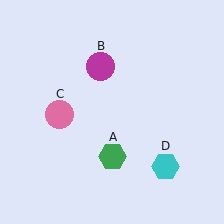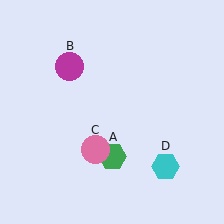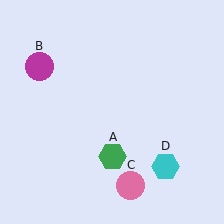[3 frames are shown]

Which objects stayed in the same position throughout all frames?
Green hexagon (object A) and cyan hexagon (object D) remained stationary.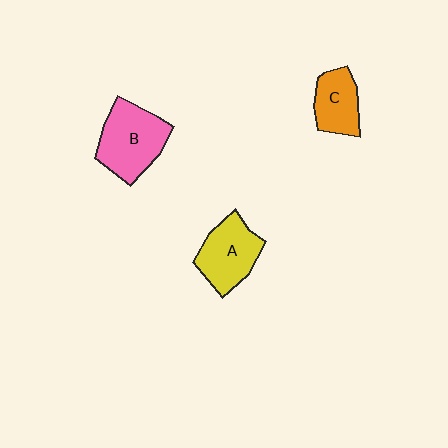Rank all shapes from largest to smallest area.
From largest to smallest: B (pink), A (yellow), C (orange).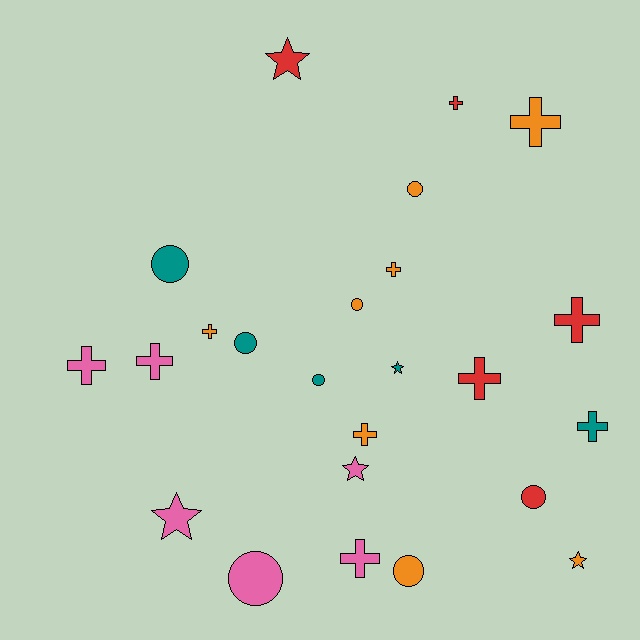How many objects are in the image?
There are 24 objects.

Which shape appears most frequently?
Cross, with 11 objects.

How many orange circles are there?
There are 3 orange circles.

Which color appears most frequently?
Orange, with 8 objects.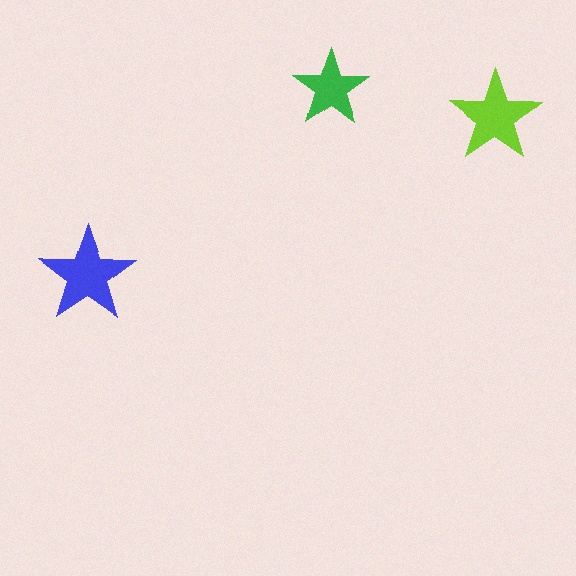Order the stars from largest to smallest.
the blue one, the lime one, the green one.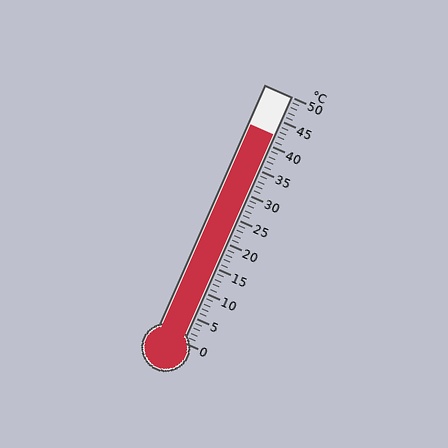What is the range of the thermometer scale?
The thermometer scale ranges from 0°C to 50°C.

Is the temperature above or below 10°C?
The temperature is above 10°C.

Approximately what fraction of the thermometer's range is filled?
The thermometer is filled to approximately 85% of its range.